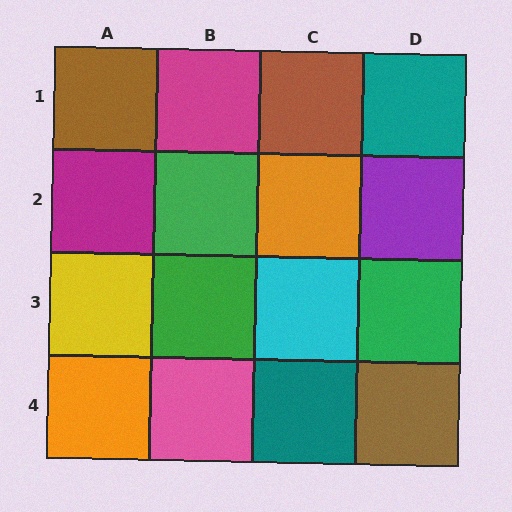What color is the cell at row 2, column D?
Purple.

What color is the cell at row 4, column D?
Brown.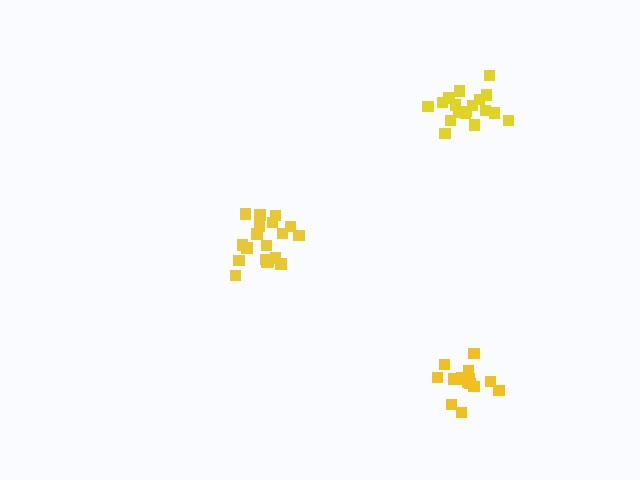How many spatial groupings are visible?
There are 3 spatial groupings.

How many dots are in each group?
Group 1: 19 dots, Group 2: 19 dots, Group 3: 15 dots (53 total).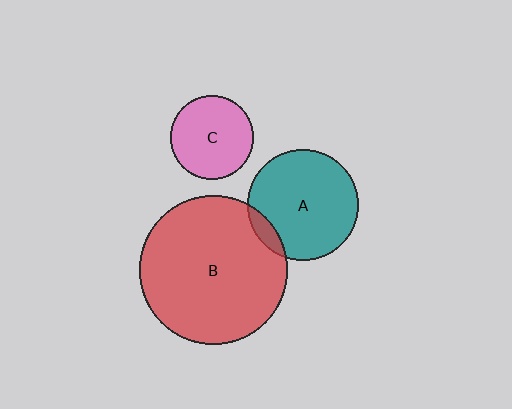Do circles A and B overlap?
Yes.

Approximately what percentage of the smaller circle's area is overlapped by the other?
Approximately 10%.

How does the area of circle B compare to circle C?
Approximately 3.2 times.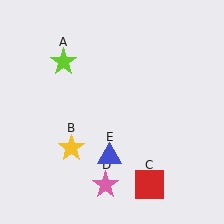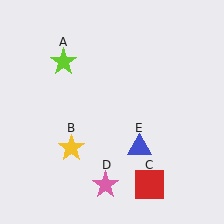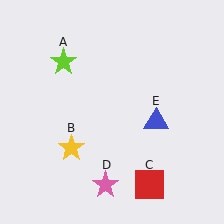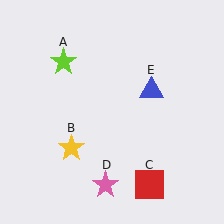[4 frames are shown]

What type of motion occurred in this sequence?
The blue triangle (object E) rotated counterclockwise around the center of the scene.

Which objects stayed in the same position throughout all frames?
Lime star (object A) and yellow star (object B) and red square (object C) and pink star (object D) remained stationary.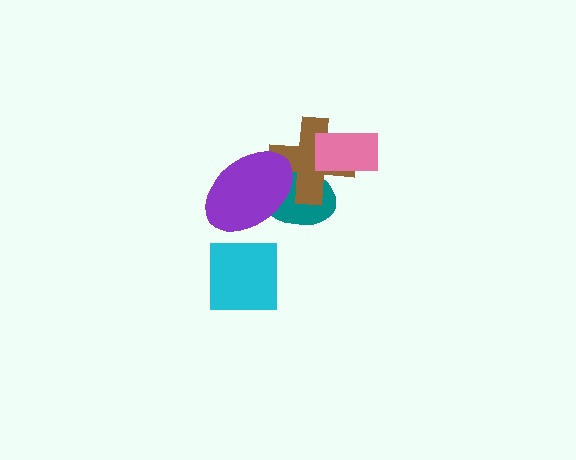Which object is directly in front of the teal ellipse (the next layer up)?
The brown cross is directly in front of the teal ellipse.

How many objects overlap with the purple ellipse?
2 objects overlap with the purple ellipse.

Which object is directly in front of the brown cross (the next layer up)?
The pink rectangle is directly in front of the brown cross.